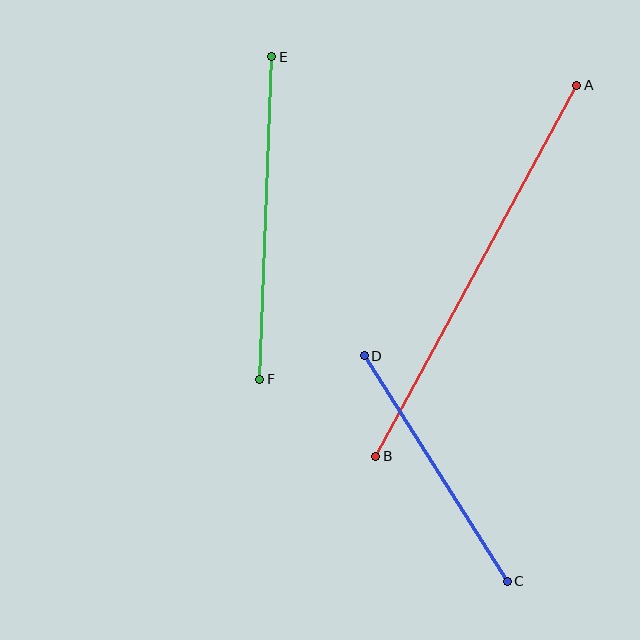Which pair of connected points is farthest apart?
Points A and B are farthest apart.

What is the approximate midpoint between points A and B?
The midpoint is at approximately (476, 271) pixels.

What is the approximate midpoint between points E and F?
The midpoint is at approximately (266, 218) pixels.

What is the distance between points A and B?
The distance is approximately 422 pixels.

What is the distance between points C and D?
The distance is approximately 267 pixels.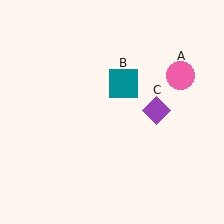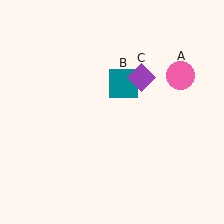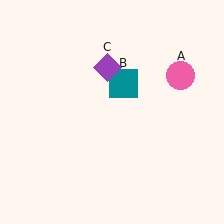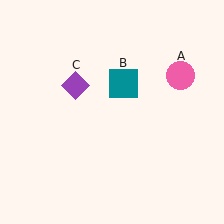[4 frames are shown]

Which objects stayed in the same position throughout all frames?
Pink circle (object A) and teal square (object B) remained stationary.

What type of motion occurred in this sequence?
The purple diamond (object C) rotated counterclockwise around the center of the scene.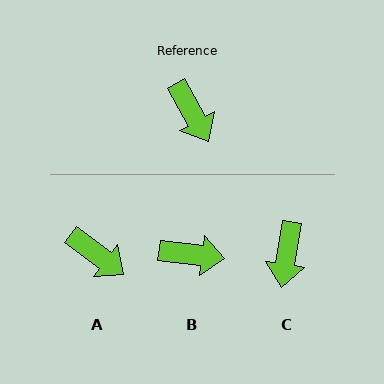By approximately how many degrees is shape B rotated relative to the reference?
Approximately 55 degrees counter-clockwise.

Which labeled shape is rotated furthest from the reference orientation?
B, about 55 degrees away.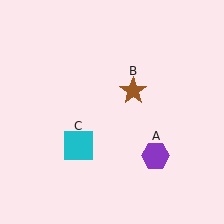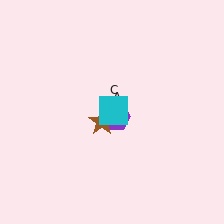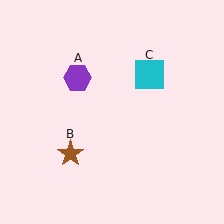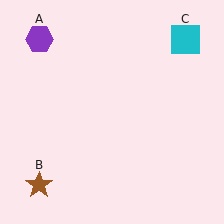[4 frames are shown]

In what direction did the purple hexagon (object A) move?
The purple hexagon (object A) moved up and to the left.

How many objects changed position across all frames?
3 objects changed position: purple hexagon (object A), brown star (object B), cyan square (object C).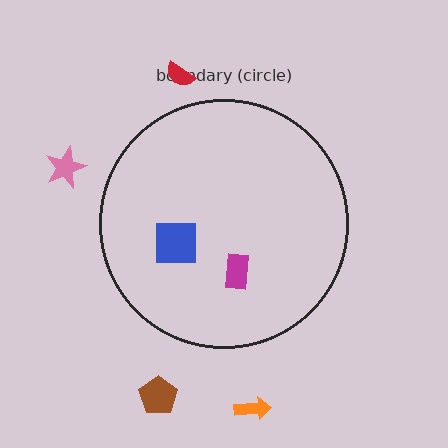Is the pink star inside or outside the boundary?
Outside.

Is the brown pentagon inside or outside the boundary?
Outside.